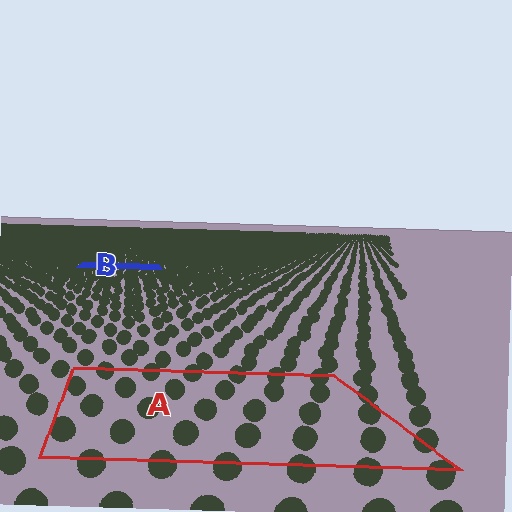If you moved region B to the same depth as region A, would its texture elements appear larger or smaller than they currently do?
They would appear larger. At a closer depth, the same texture elements are projected at a bigger on-screen size.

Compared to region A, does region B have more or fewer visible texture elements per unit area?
Region B has more texture elements per unit area — they are packed more densely because it is farther away.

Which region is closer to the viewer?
Region A is closer. The texture elements there are larger and more spread out.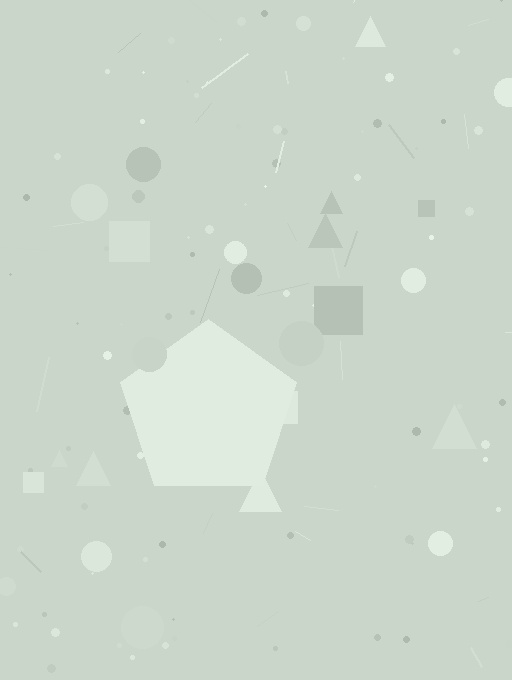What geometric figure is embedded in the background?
A pentagon is embedded in the background.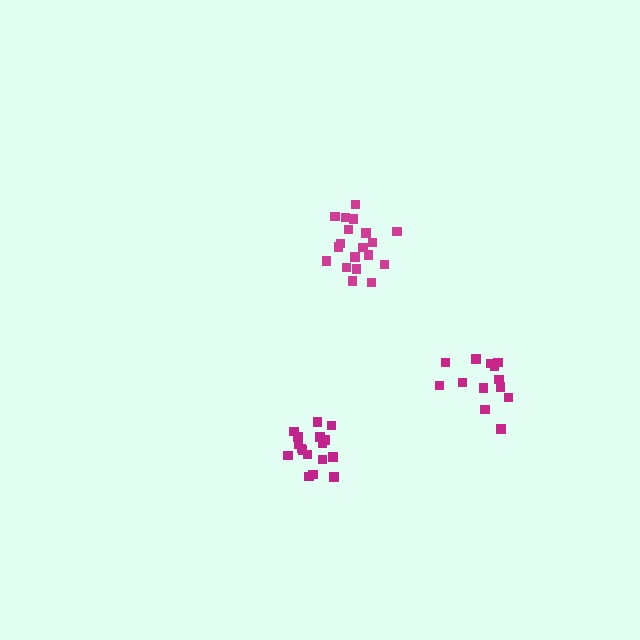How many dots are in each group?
Group 1: 19 dots, Group 2: 17 dots, Group 3: 13 dots (49 total).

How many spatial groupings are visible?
There are 3 spatial groupings.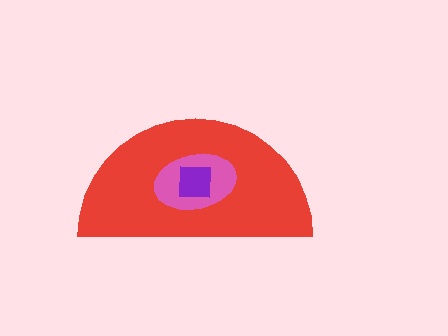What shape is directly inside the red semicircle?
The pink ellipse.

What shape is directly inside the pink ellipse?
The purple square.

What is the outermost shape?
The red semicircle.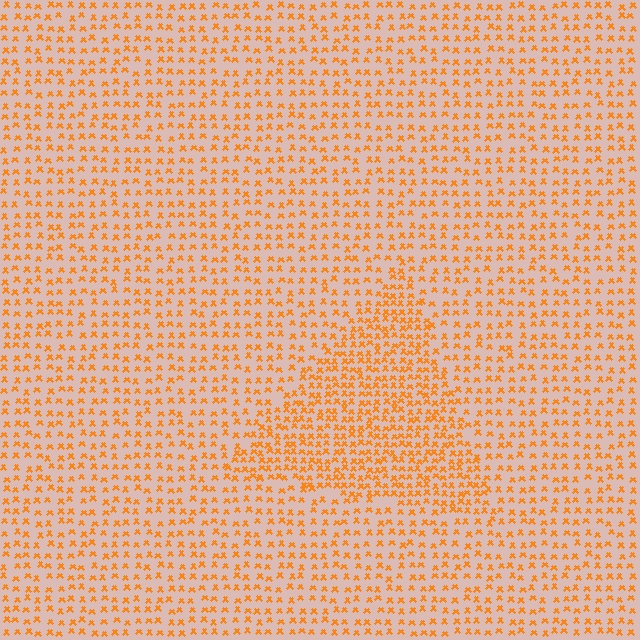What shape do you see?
I see a triangle.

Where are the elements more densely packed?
The elements are more densely packed inside the triangle boundary.